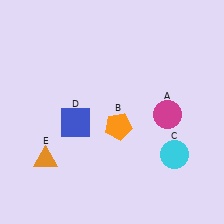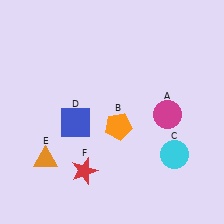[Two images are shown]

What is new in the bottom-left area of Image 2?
A red star (F) was added in the bottom-left area of Image 2.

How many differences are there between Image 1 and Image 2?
There is 1 difference between the two images.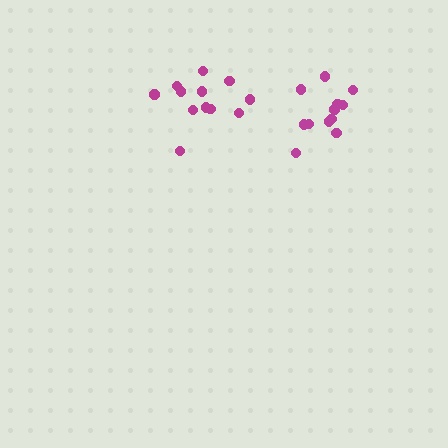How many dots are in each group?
Group 1: 12 dots, Group 2: 12 dots (24 total).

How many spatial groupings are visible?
There are 2 spatial groupings.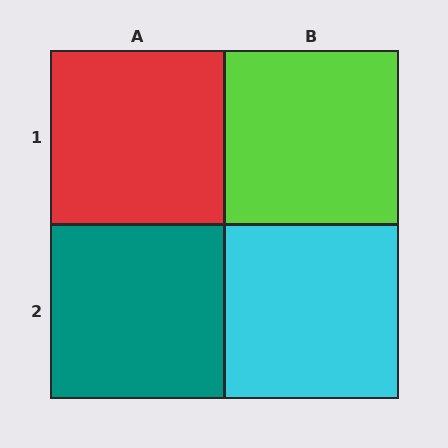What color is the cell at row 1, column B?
Lime.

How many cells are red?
1 cell is red.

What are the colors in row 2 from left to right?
Teal, cyan.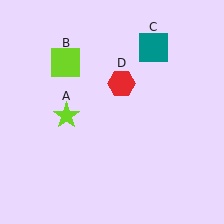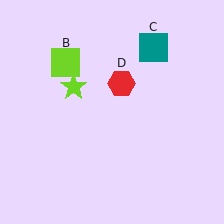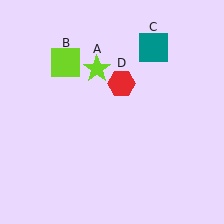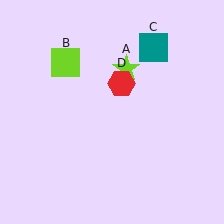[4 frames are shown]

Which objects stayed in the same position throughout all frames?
Lime square (object B) and teal square (object C) and red hexagon (object D) remained stationary.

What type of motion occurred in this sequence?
The lime star (object A) rotated clockwise around the center of the scene.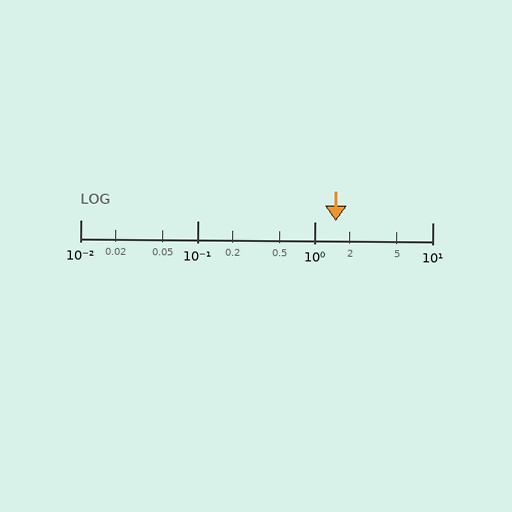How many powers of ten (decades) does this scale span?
The scale spans 3 decades, from 0.01 to 10.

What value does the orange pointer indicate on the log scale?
The pointer indicates approximately 1.5.